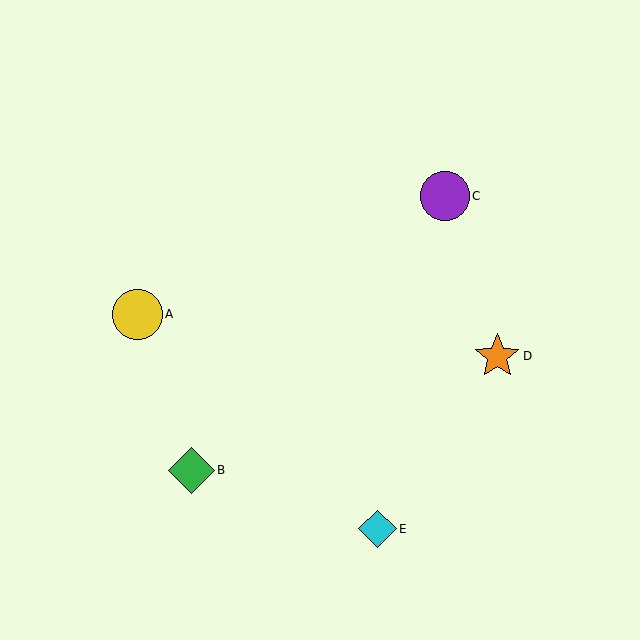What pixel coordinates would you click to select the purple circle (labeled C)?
Click at (445, 196) to select the purple circle C.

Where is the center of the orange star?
The center of the orange star is at (497, 356).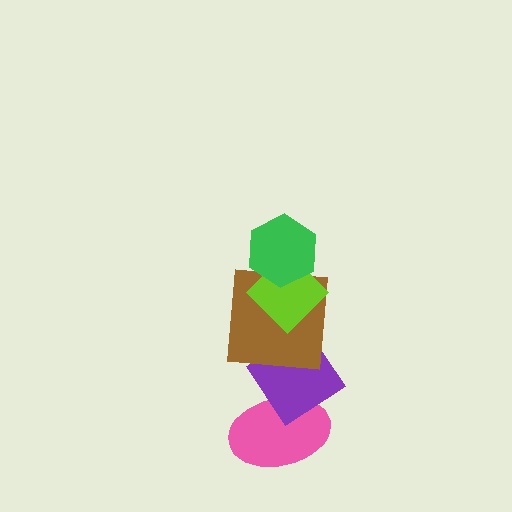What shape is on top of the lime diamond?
The green hexagon is on top of the lime diamond.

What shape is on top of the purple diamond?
The brown square is on top of the purple diamond.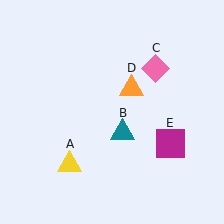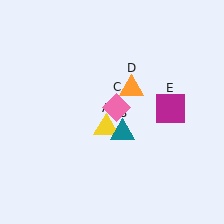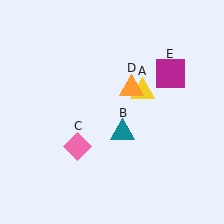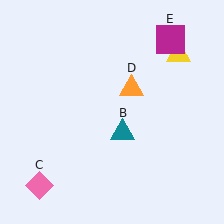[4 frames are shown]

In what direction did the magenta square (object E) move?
The magenta square (object E) moved up.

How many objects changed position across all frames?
3 objects changed position: yellow triangle (object A), pink diamond (object C), magenta square (object E).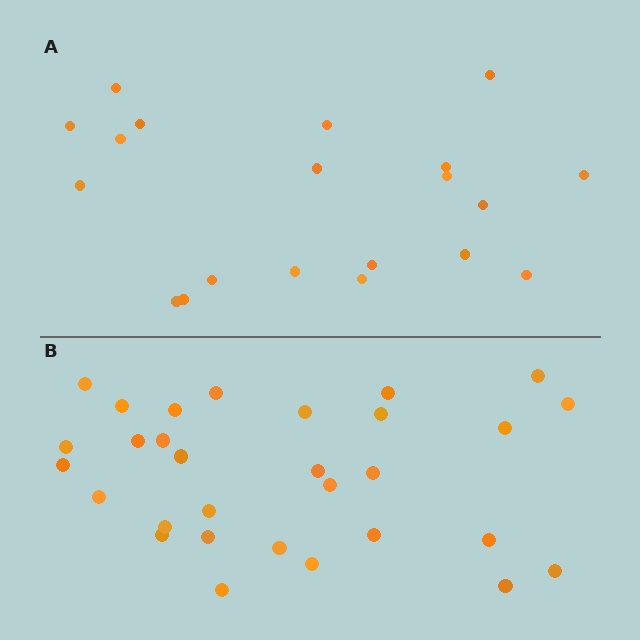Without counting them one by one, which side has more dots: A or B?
Region B (the bottom region) has more dots.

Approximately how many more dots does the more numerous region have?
Region B has roughly 10 or so more dots than region A.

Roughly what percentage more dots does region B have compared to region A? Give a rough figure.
About 50% more.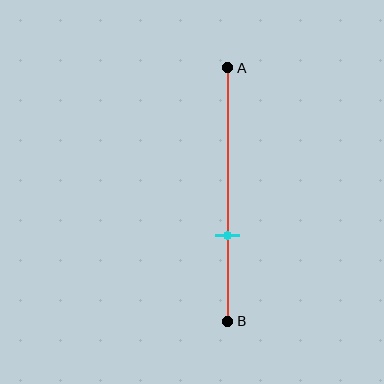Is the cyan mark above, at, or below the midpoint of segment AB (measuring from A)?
The cyan mark is below the midpoint of segment AB.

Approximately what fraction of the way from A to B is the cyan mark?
The cyan mark is approximately 65% of the way from A to B.